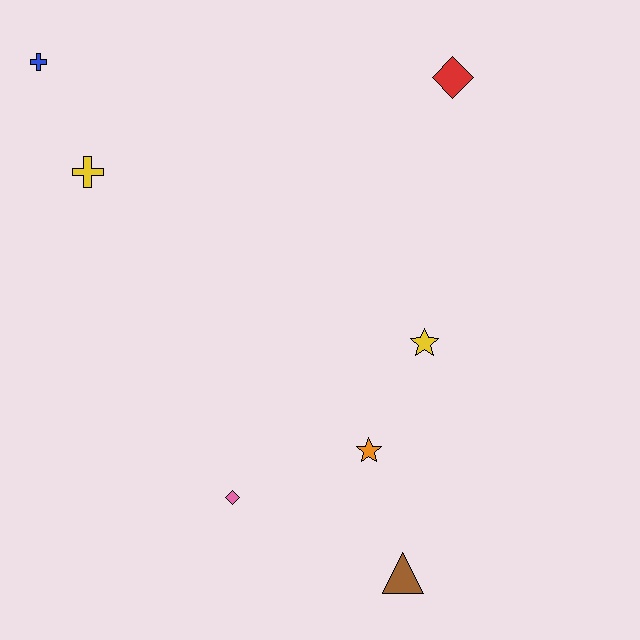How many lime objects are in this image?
There are no lime objects.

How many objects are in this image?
There are 7 objects.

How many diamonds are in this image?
There are 2 diamonds.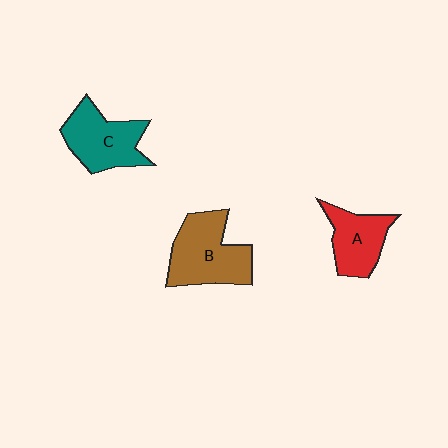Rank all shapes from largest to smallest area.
From largest to smallest: B (brown), C (teal), A (red).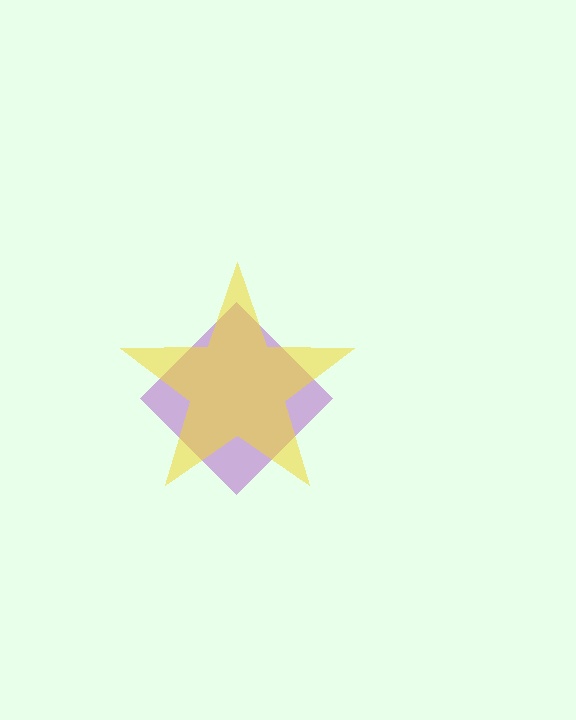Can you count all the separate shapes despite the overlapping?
Yes, there are 2 separate shapes.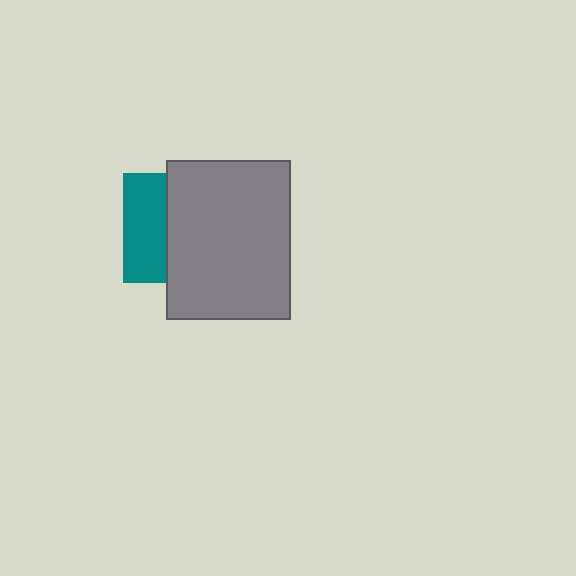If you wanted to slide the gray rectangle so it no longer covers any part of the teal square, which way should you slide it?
Slide it right — that is the most direct way to separate the two shapes.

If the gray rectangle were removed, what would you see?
You would see the complete teal square.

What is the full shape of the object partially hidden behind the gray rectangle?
The partially hidden object is a teal square.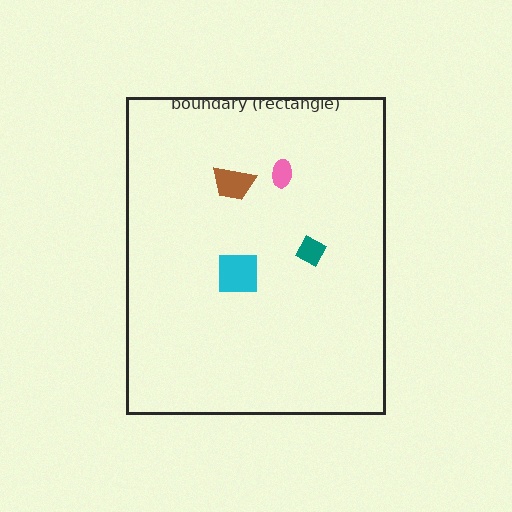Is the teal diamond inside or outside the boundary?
Inside.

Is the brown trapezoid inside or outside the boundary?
Inside.